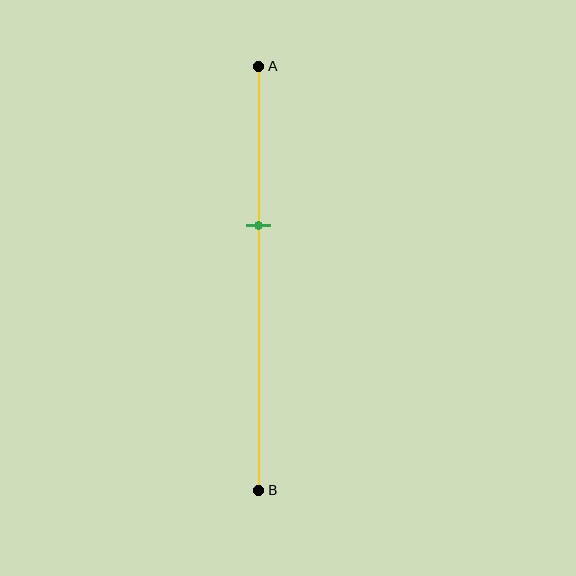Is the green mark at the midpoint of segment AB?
No, the mark is at about 40% from A, not at the 50% midpoint.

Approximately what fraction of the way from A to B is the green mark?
The green mark is approximately 40% of the way from A to B.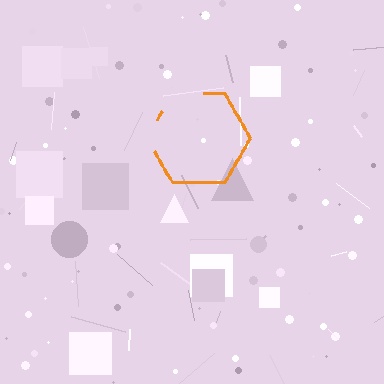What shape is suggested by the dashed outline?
The dashed outline suggests a hexagon.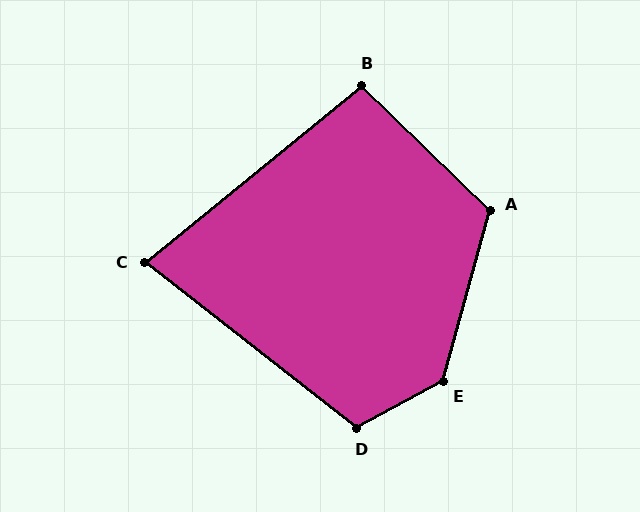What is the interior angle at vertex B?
Approximately 96 degrees (obtuse).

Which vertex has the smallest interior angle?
C, at approximately 77 degrees.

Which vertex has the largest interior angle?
E, at approximately 133 degrees.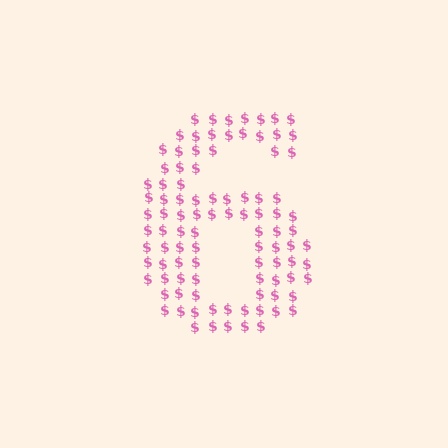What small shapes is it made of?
It is made of small dollar signs.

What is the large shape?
The large shape is the digit 6.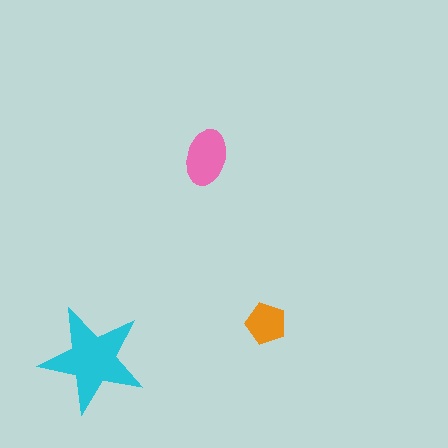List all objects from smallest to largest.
The orange pentagon, the pink ellipse, the cyan star.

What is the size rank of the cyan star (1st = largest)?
1st.